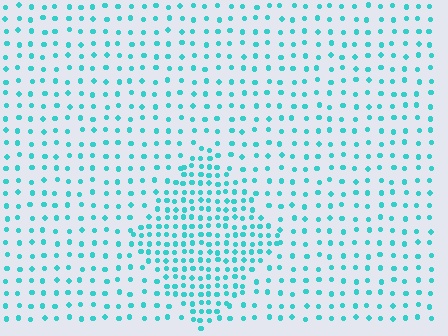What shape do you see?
I see a diamond.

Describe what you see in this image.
The image contains small cyan elements arranged at two different densities. A diamond-shaped region is visible where the elements are more densely packed than the surrounding area.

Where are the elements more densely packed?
The elements are more densely packed inside the diamond boundary.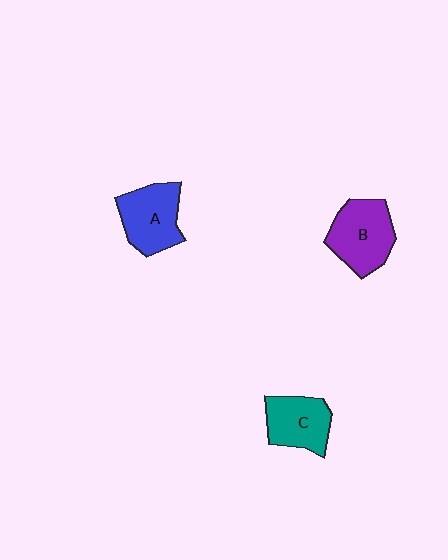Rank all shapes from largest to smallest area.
From largest to smallest: B (purple), A (blue), C (teal).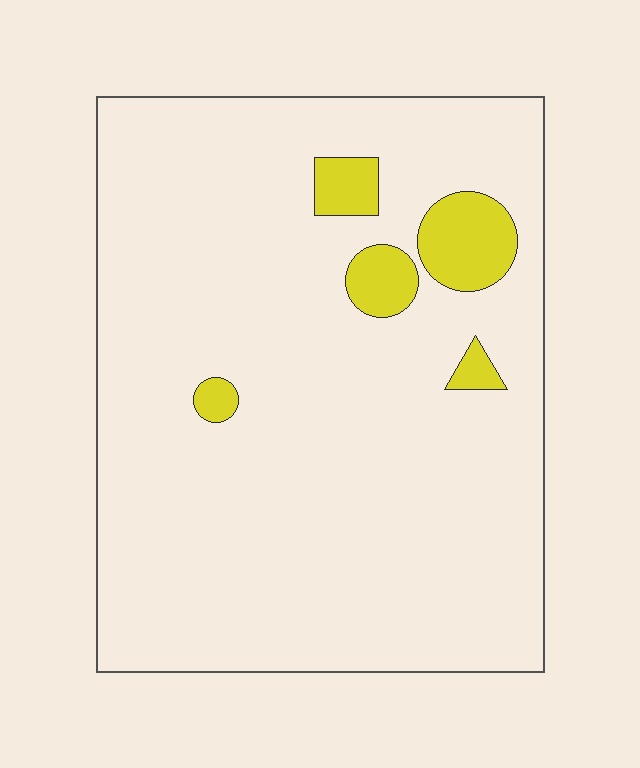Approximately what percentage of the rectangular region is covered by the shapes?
Approximately 10%.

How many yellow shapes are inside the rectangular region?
5.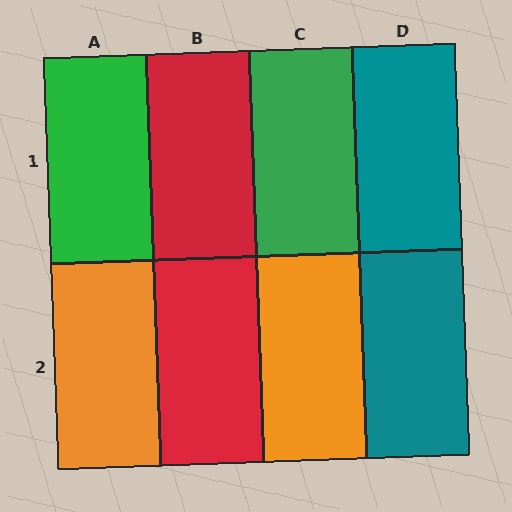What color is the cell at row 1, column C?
Green.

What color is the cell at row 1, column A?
Green.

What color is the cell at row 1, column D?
Teal.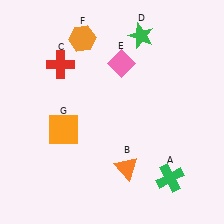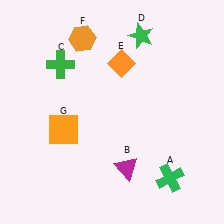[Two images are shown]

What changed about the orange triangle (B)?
In Image 1, B is orange. In Image 2, it changed to magenta.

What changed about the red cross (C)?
In Image 1, C is red. In Image 2, it changed to green.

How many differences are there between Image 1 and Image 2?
There are 3 differences between the two images.